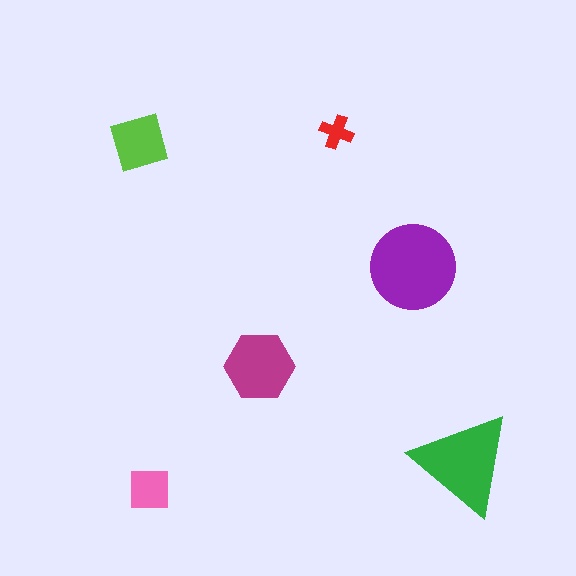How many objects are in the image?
There are 6 objects in the image.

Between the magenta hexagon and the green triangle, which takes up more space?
The green triangle.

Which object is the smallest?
The red cross.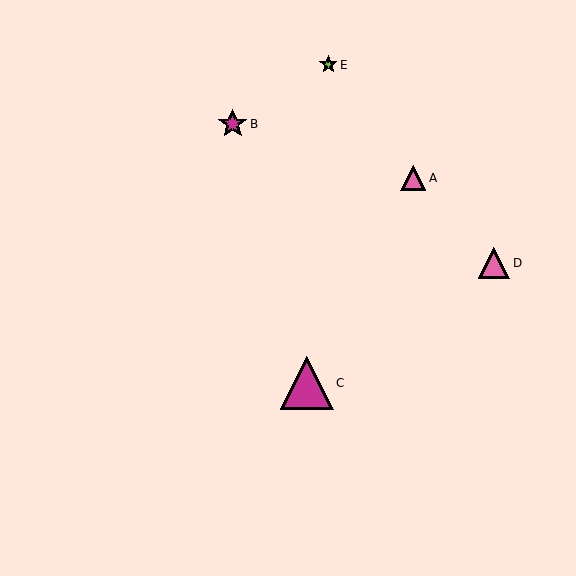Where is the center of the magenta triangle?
The center of the magenta triangle is at (307, 383).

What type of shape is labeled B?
Shape B is a magenta star.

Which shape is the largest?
The magenta triangle (labeled C) is the largest.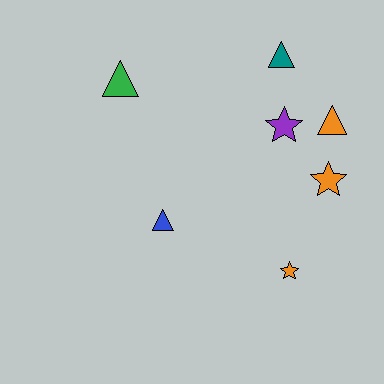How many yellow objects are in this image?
There are no yellow objects.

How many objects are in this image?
There are 7 objects.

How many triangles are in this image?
There are 4 triangles.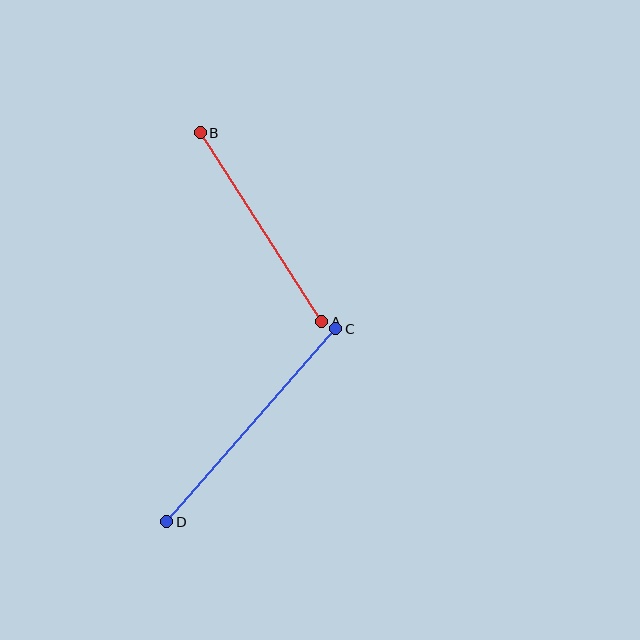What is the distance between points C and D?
The distance is approximately 257 pixels.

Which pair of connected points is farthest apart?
Points C and D are farthest apart.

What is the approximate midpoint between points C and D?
The midpoint is at approximately (251, 425) pixels.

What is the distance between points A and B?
The distance is approximately 225 pixels.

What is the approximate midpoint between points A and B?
The midpoint is at approximately (261, 227) pixels.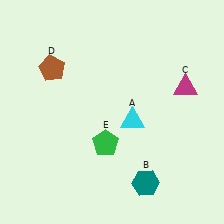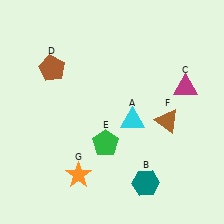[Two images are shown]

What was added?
A brown triangle (F), an orange star (G) were added in Image 2.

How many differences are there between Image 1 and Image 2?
There are 2 differences between the two images.